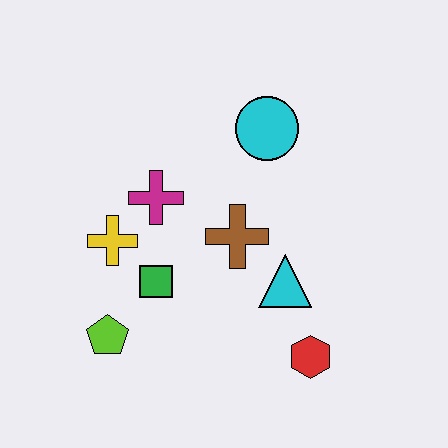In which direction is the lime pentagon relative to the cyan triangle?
The lime pentagon is to the left of the cyan triangle.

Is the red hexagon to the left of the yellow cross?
No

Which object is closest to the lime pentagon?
The green square is closest to the lime pentagon.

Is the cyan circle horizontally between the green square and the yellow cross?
No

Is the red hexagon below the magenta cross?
Yes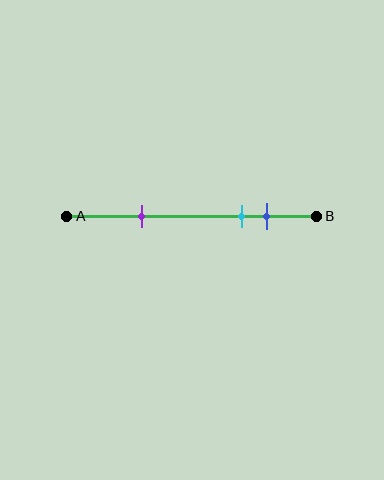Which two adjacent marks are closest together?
The cyan and blue marks are the closest adjacent pair.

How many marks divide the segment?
There are 3 marks dividing the segment.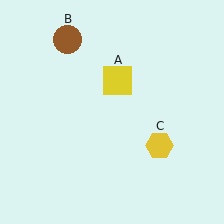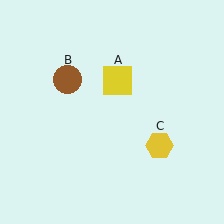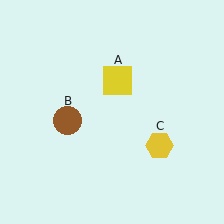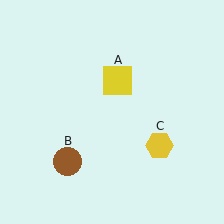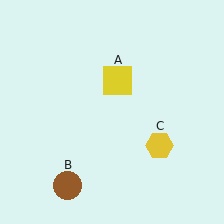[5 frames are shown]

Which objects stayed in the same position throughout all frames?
Yellow square (object A) and yellow hexagon (object C) remained stationary.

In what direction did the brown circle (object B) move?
The brown circle (object B) moved down.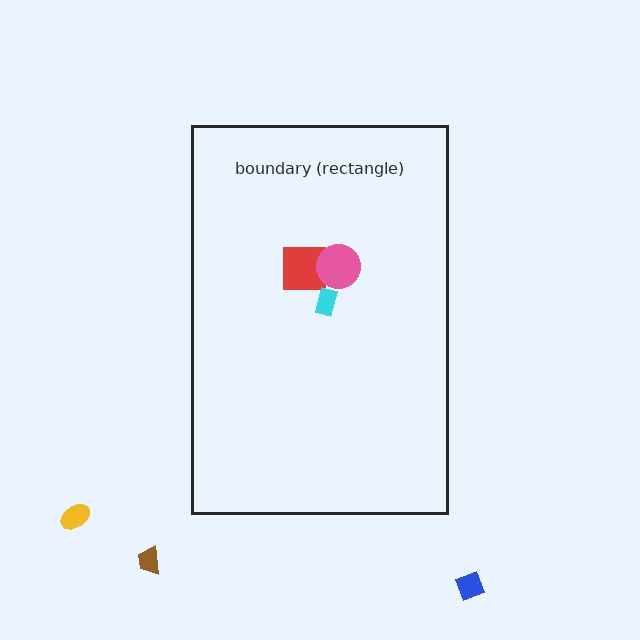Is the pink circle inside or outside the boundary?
Inside.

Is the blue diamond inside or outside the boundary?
Outside.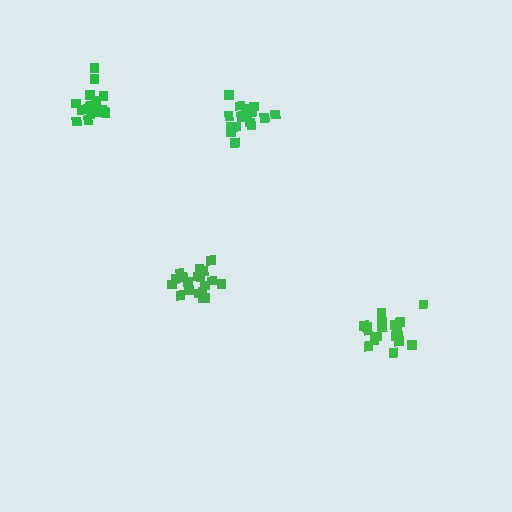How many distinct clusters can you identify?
There are 4 distinct clusters.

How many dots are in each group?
Group 1: 17 dots, Group 2: 19 dots, Group 3: 17 dots, Group 4: 21 dots (74 total).